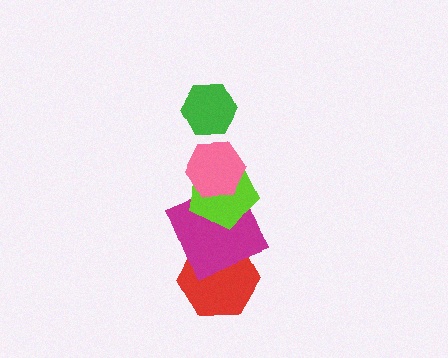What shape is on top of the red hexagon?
The magenta square is on top of the red hexagon.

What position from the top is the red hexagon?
The red hexagon is 5th from the top.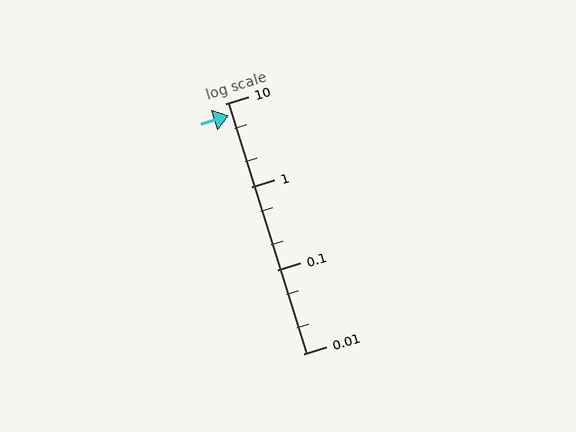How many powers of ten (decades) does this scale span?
The scale spans 3 decades, from 0.01 to 10.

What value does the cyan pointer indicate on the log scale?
The pointer indicates approximately 7.2.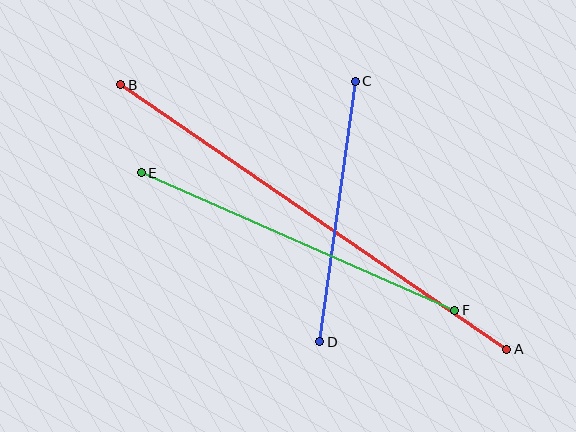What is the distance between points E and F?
The distance is approximately 342 pixels.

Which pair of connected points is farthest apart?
Points A and B are farthest apart.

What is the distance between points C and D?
The distance is approximately 263 pixels.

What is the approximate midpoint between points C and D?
The midpoint is at approximately (337, 211) pixels.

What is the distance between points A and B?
The distance is approximately 468 pixels.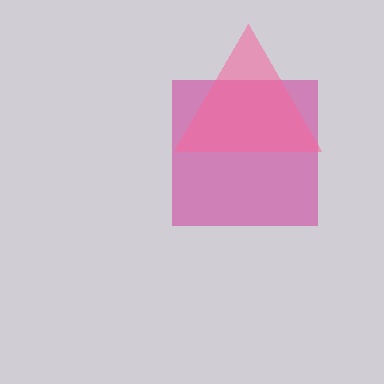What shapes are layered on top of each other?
The layered shapes are: a magenta square, a pink triangle.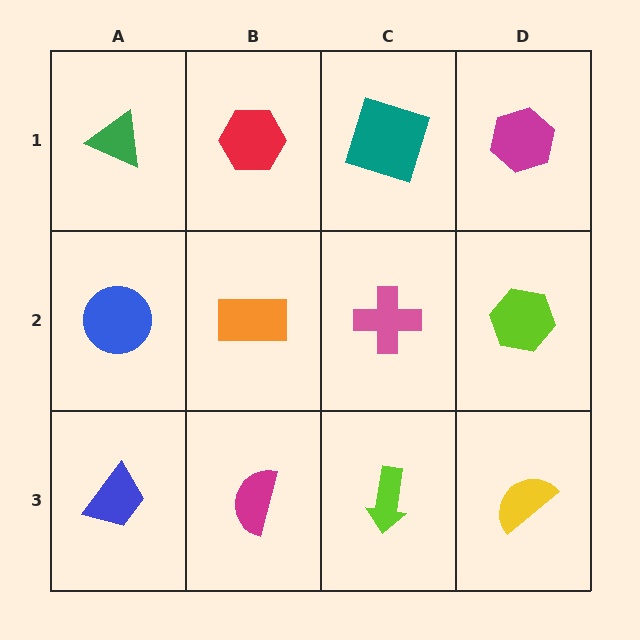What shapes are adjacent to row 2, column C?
A teal square (row 1, column C), a lime arrow (row 3, column C), an orange rectangle (row 2, column B), a lime hexagon (row 2, column D).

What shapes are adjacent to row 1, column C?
A pink cross (row 2, column C), a red hexagon (row 1, column B), a magenta hexagon (row 1, column D).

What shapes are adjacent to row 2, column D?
A magenta hexagon (row 1, column D), a yellow semicircle (row 3, column D), a pink cross (row 2, column C).